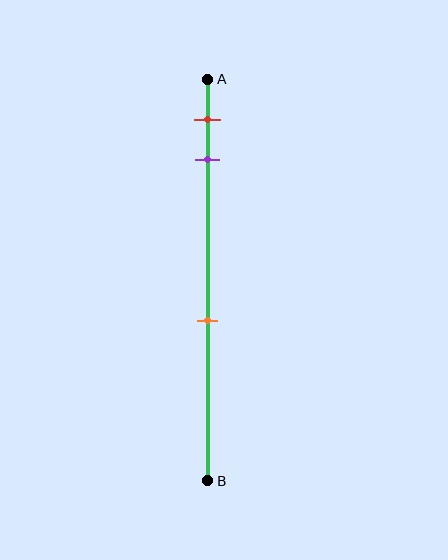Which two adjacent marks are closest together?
The red and purple marks are the closest adjacent pair.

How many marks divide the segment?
There are 3 marks dividing the segment.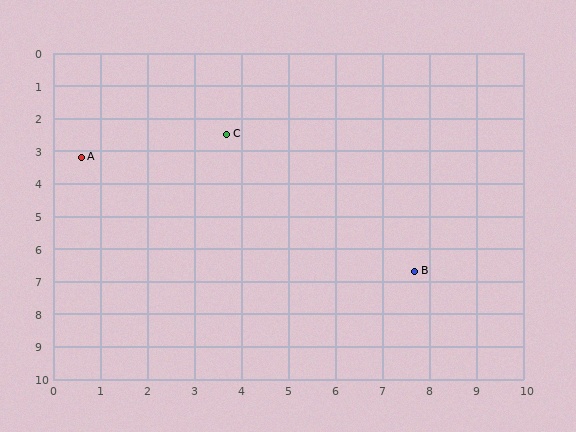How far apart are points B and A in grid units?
Points B and A are about 7.9 grid units apart.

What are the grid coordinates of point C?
Point C is at approximately (3.7, 2.5).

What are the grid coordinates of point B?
Point B is at approximately (7.7, 6.7).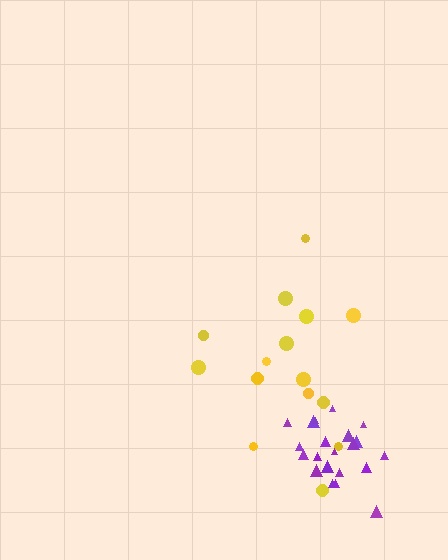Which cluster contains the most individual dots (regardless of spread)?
Purple (21).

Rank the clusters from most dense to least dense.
purple, yellow.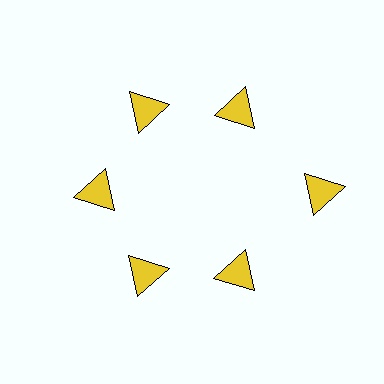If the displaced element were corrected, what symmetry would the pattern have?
It would have 6-fold rotational symmetry — the pattern would map onto itself every 60 degrees.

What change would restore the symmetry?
The symmetry would be restored by moving it inward, back onto the ring so that all 6 triangles sit at equal angles and equal distance from the center.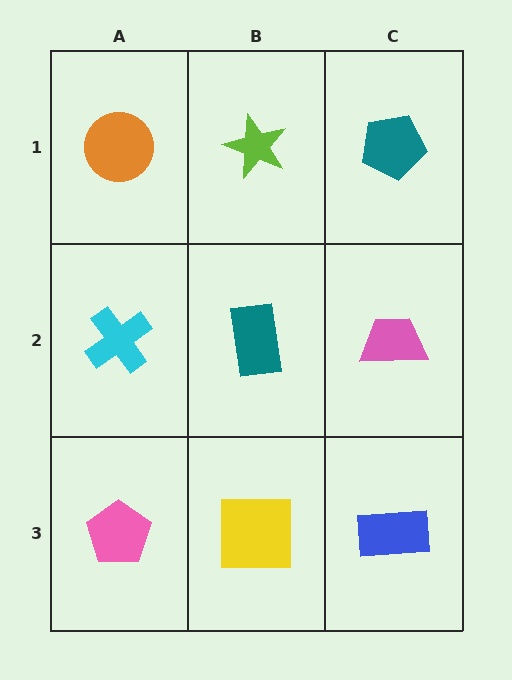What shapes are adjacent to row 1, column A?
A cyan cross (row 2, column A), a lime star (row 1, column B).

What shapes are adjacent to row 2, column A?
An orange circle (row 1, column A), a pink pentagon (row 3, column A), a teal rectangle (row 2, column B).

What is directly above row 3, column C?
A pink trapezoid.